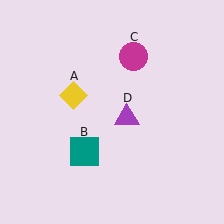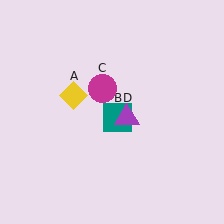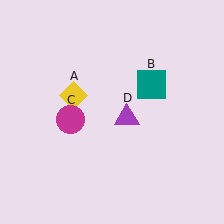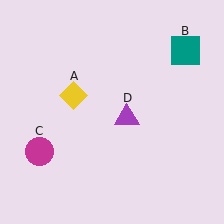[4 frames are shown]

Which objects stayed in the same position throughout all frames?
Yellow diamond (object A) and purple triangle (object D) remained stationary.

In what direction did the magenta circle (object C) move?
The magenta circle (object C) moved down and to the left.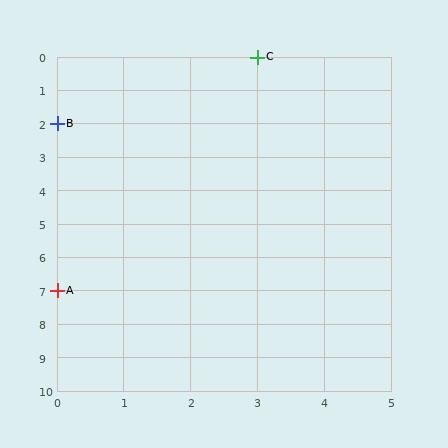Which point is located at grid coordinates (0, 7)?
Point A is at (0, 7).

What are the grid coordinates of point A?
Point A is at grid coordinates (0, 7).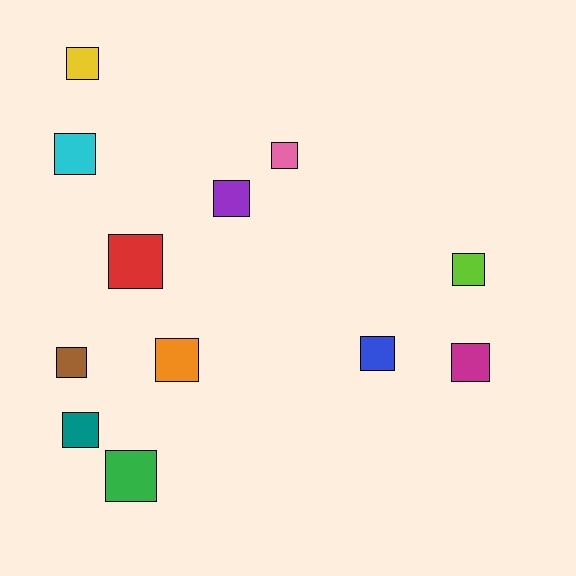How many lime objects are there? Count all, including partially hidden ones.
There is 1 lime object.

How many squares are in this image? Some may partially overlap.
There are 12 squares.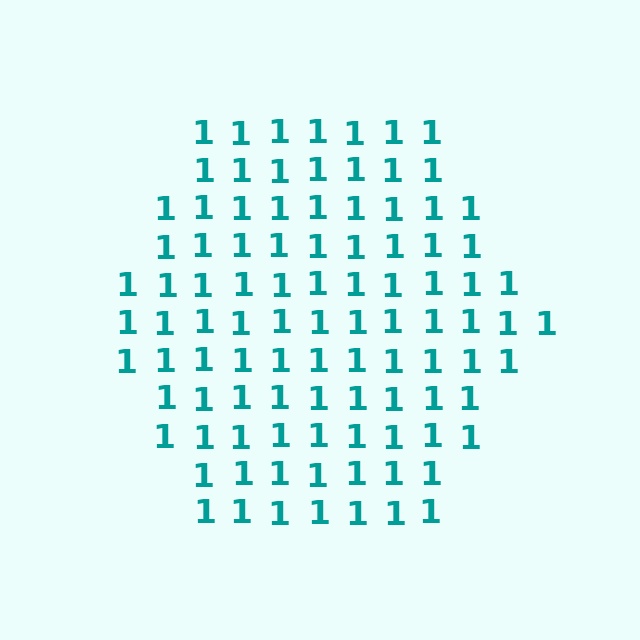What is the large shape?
The large shape is a hexagon.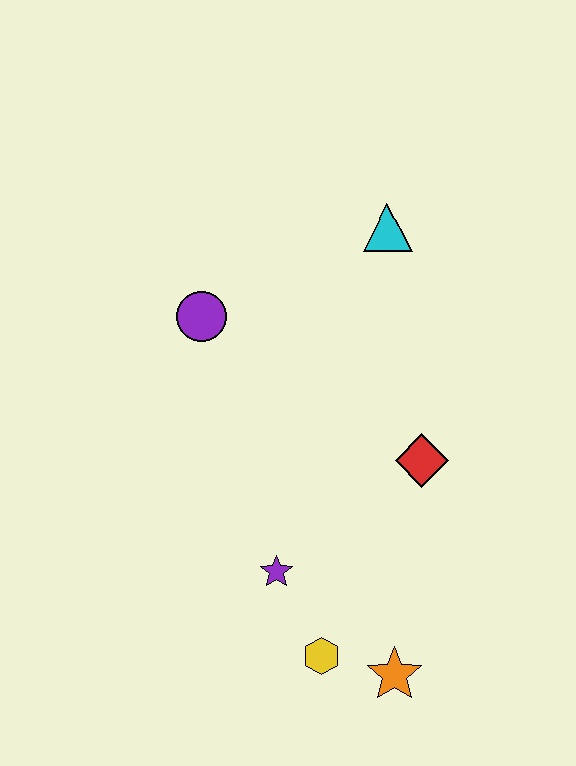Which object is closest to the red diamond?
The purple star is closest to the red diamond.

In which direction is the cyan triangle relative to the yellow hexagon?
The cyan triangle is above the yellow hexagon.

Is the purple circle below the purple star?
No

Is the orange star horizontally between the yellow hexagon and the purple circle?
No